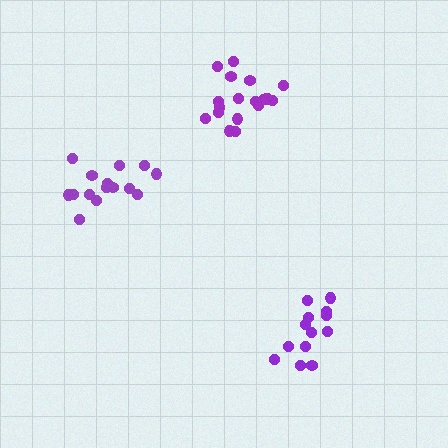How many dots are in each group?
Group 1: 15 dots, Group 2: 13 dots, Group 3: 19 dots (47 total).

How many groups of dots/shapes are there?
There are 3 groups.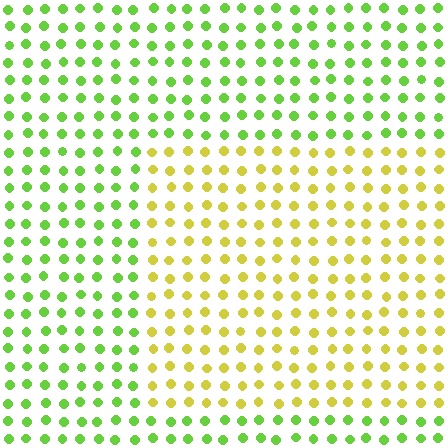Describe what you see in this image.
The image is filled with small lime elements in a uniform arrangement. A rectangle-shaped region is visible where the elements are tinted to a slightly different hue, forming a subtle color boundary.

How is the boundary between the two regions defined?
The boundary is defined purely by a slight shift in hue (about 44 degrees). Spacing, size, and orientation are identical on both sides.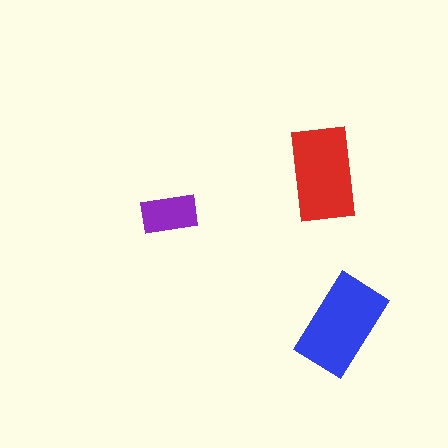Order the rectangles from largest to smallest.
the blue one, the red one, the purple one.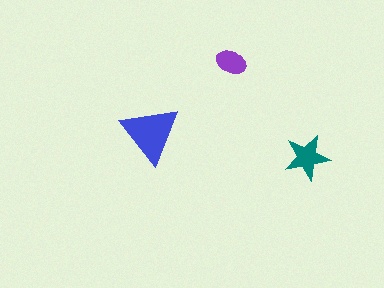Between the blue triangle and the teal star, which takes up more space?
The blue triangle.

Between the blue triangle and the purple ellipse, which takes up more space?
The blue triangle.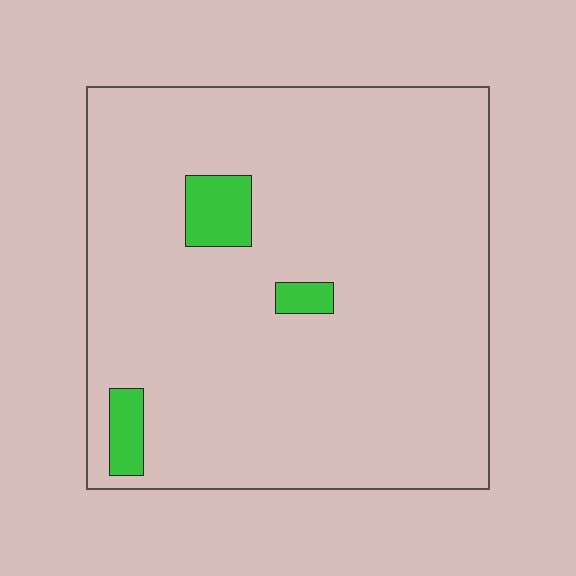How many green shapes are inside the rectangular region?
3.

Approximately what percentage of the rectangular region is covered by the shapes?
Approximately 5%.